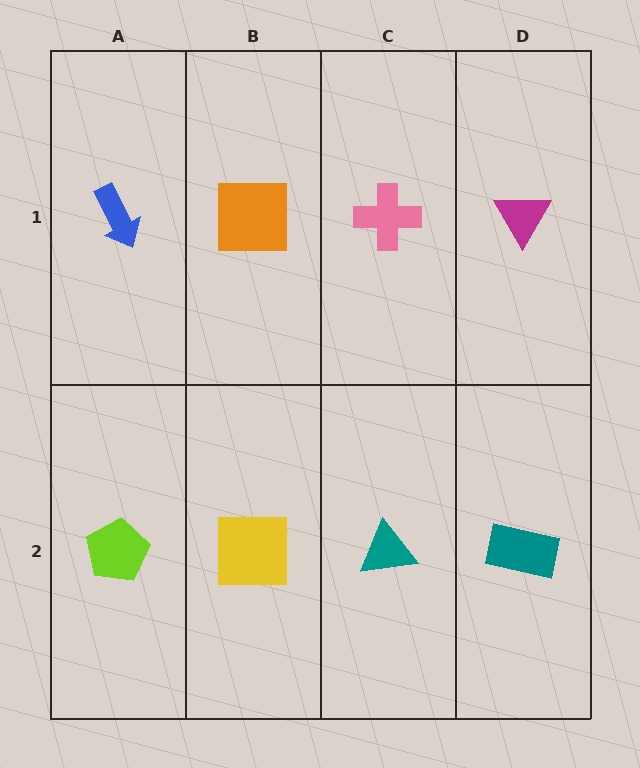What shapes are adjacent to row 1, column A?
A lime pentagon (row 2, column A), an orange square (row 1, column B).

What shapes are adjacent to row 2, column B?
An orange square (row 1, column B), a lime pentagon (row 2, column A), a teal triangle (row 2, column C).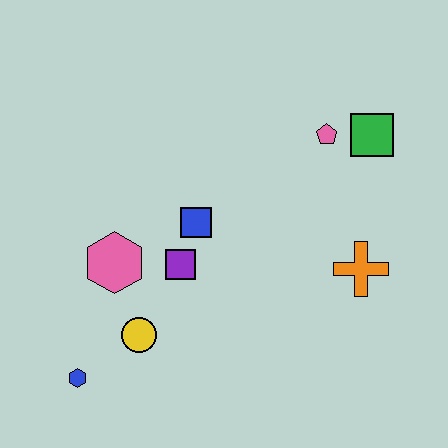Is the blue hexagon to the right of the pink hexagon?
No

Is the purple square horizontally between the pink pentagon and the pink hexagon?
Yes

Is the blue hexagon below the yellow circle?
Yes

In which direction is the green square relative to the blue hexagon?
The green square is to the right of the blue hexagon.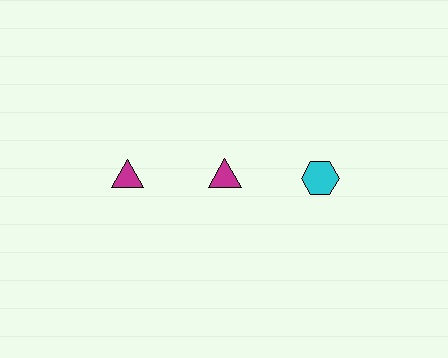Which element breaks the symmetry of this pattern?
The cyan hexagon in the top row, center column breaks the symmetry. All other shapes are magenta triangles.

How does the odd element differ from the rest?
It differs in both color (cyan instead of magenta) and shape (hexagon instead of triangle).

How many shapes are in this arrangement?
There are 3 shapes arranged in a grid pattern.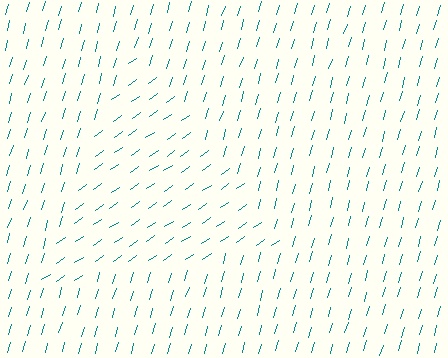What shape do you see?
I see a triangle.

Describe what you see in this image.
The image is filled with small teal line segments. A triangle region in the image has lines oriented differently from the surrounding lines, creating a visible texture boundary.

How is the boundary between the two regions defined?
The boundary is defined purely by a change in line orientation (approximately 39 degrees difference). All lines are the same color and thickness.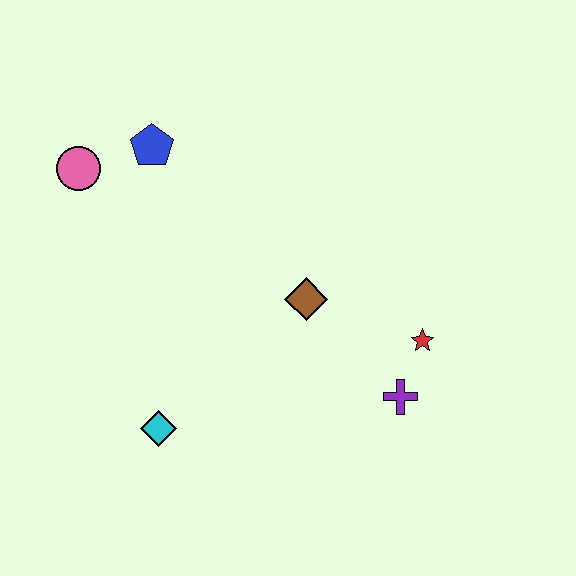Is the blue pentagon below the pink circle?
No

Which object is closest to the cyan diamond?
The brown diamond is closest to the cyan diamond.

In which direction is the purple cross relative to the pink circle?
The purple cross is to the right of the pink circle.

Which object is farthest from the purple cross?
The pink circle is farthest from the purple cross.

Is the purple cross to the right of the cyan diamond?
Yes